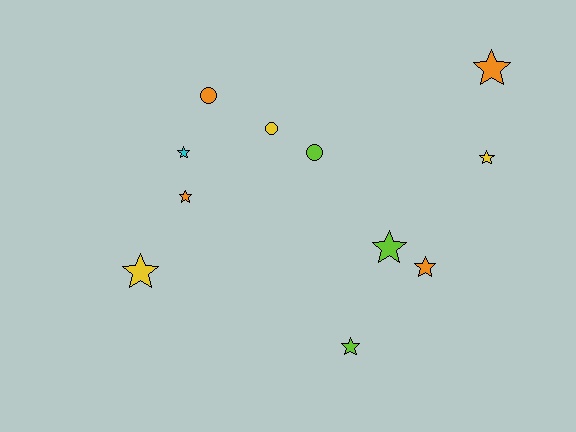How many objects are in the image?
There are 11 objects.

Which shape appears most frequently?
Star, with 8 objects.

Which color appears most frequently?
Orange, with 4 objects.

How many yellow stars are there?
There are 2 yellow stars.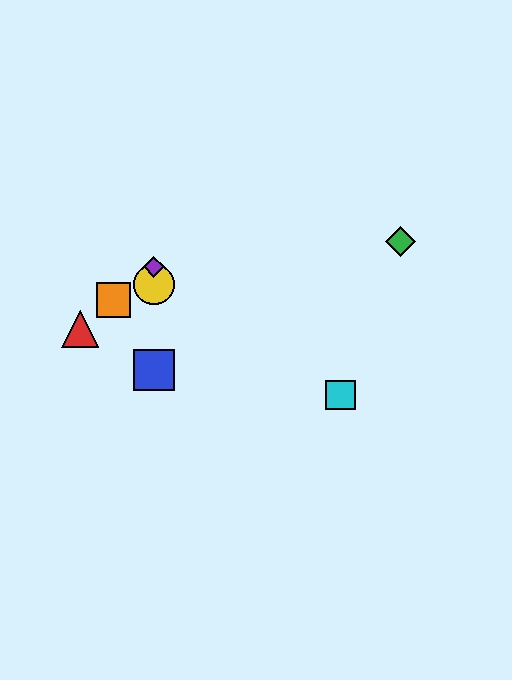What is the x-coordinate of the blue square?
The blue square is at x≈154.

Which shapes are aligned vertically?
The blue square, the yellow circle, the purple diamond are aligned vertically.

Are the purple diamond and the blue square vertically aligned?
Yes, both are at x≈154.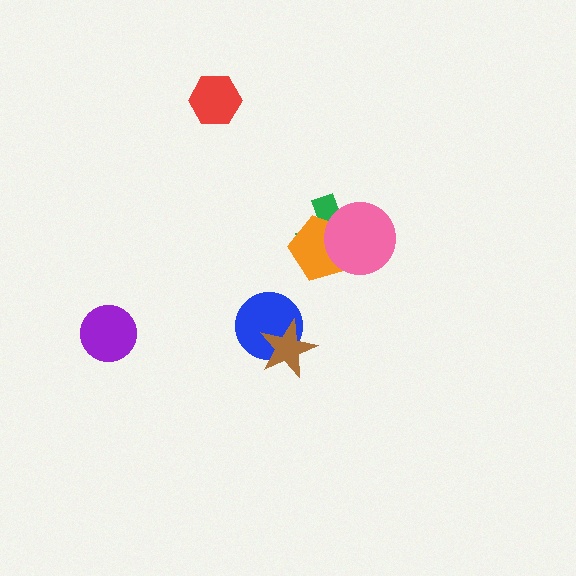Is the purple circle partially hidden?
No, no other shape covers it.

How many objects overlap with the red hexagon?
0 objects overlap with the red hexagon.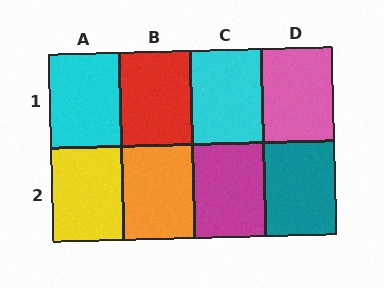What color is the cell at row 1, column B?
Red.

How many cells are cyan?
2 cells are cyan.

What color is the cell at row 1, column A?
Cyan.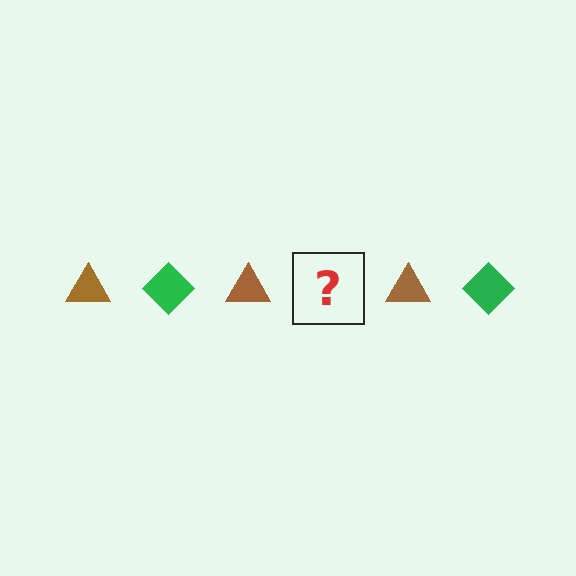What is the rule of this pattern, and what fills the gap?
The rule is that the pattern alternates between brown triangle and green diamond. The gap should be filled with a green diamond.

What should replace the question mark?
The question mark should be replaced with a green diamond.